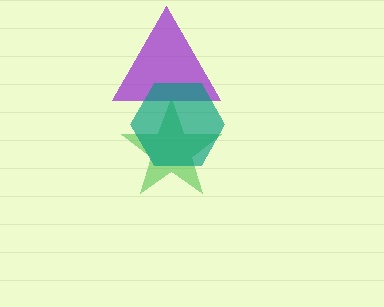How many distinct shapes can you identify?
There are 3 distinct shapes: a purple triangle, a green star, a teal hexagon.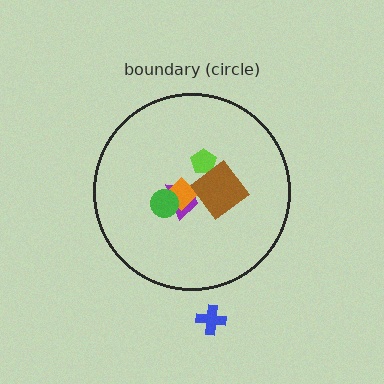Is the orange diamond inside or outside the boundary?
Inside.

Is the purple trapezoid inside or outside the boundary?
Inside.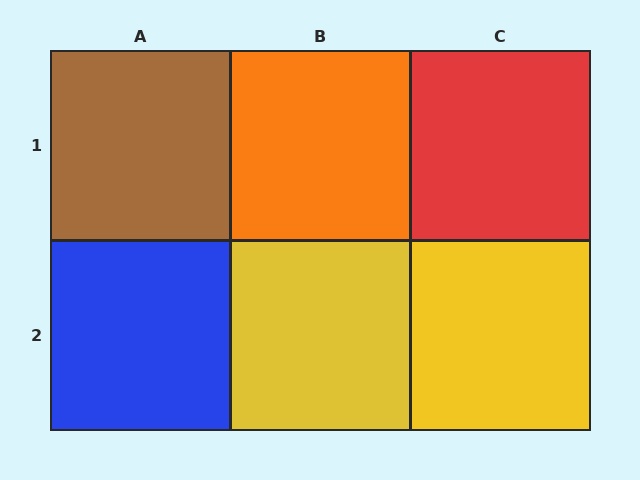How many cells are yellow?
2 cells are yellow.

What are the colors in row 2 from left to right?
Blue, yellow, yellow.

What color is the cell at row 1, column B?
Orange.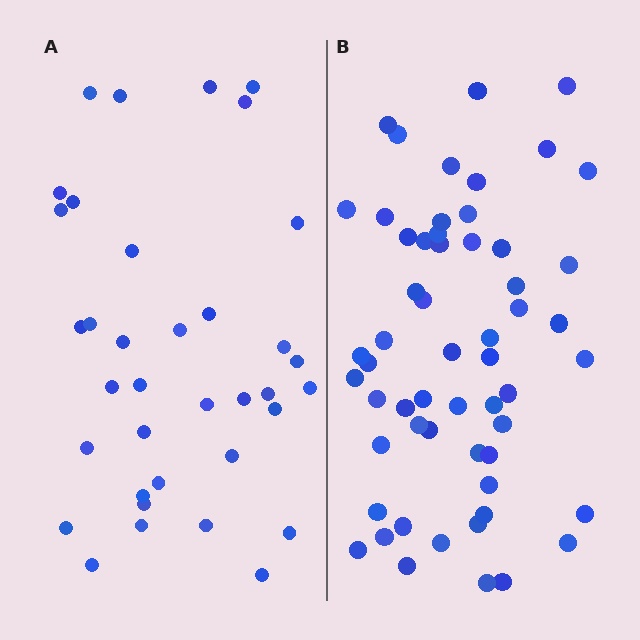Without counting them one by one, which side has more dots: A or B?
Region B (the right region) has more dots.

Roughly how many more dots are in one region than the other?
Region B has approximately 20 more dots than region A.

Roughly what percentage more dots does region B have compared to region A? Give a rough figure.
About 60% more.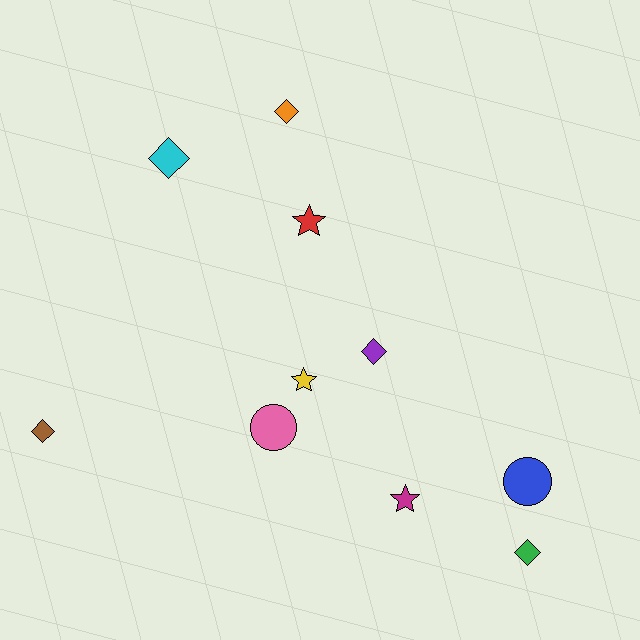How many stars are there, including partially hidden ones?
There are 3 stars.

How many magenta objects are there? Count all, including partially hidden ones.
There is 1 magenta object.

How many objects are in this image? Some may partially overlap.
There are 10 objects.